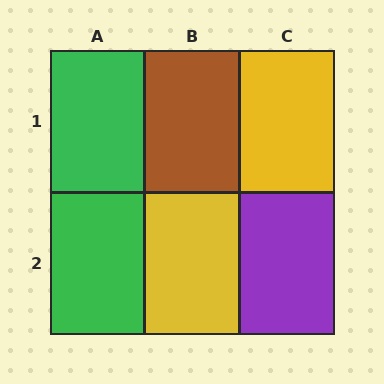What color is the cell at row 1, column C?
Yellow.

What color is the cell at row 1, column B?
Brown.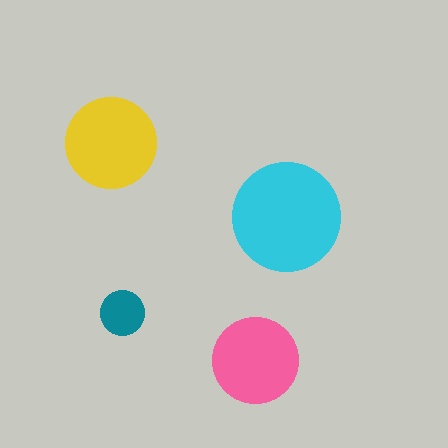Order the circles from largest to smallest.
the cyan one, the yellow one, the pink one, the teal one.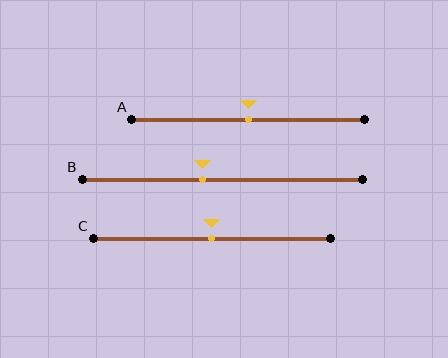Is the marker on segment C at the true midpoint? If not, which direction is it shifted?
Yes, the marker on segment C is at the true midpoint.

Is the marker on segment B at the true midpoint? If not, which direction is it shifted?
No, the marker on segment B is shifted to the left by about 7% of the segment length.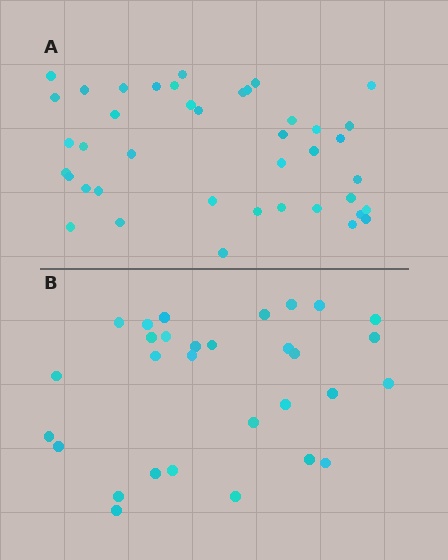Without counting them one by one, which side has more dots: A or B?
Region A (the top region) has more dots.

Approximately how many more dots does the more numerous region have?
Region A has roughly 12 or so more dots than region B.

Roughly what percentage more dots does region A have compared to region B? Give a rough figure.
About 35% more.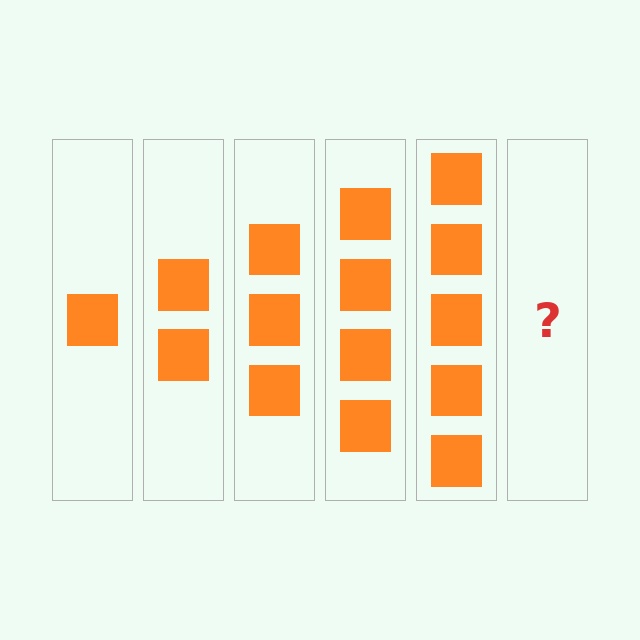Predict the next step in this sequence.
The next step is 6 squares.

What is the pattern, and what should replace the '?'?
The pattern is that each step adds one more square. The '?' should be 6 squares.